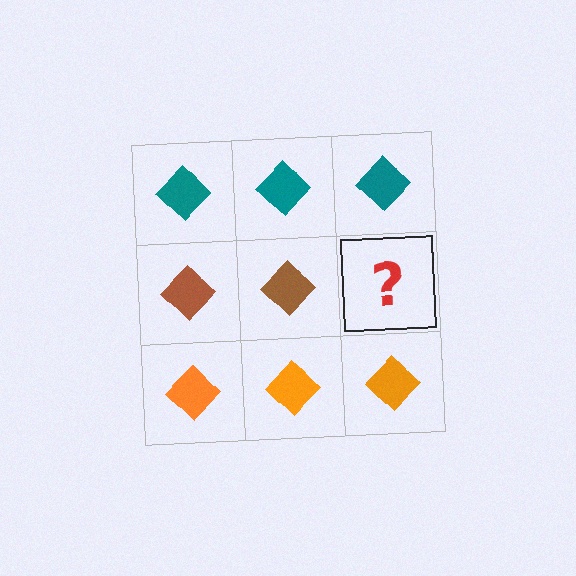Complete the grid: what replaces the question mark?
The question mark should be replaced with a brown diamond.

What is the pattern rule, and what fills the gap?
The rule is that each row has a consistent color. The gap should be filled with a brown diamond.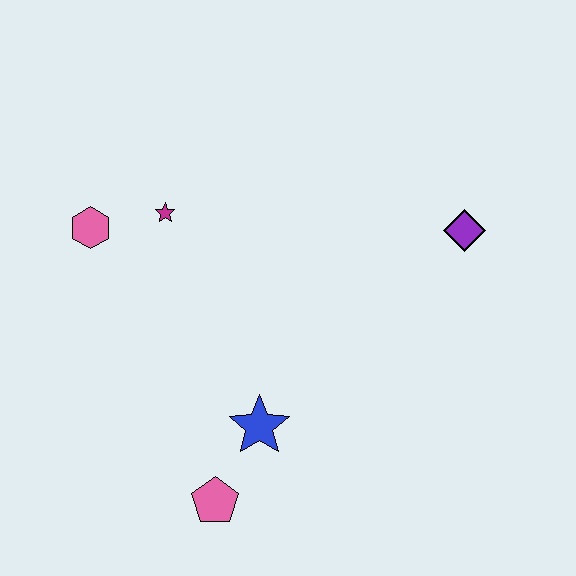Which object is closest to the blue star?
The pink pentagon is closest to the blue star.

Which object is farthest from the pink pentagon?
The purple diamond is farthest from the pink pentagon.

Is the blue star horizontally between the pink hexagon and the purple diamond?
Yes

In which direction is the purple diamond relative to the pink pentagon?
The purple diamond is above the pink pentagon.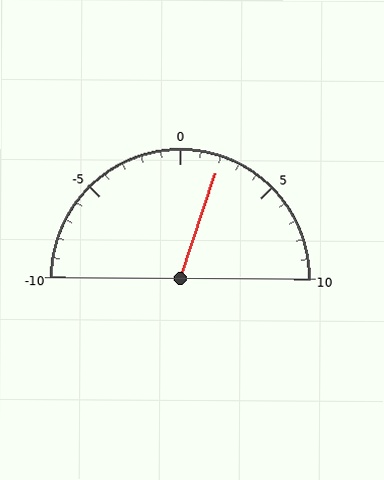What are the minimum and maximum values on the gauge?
The gauge ranges from -10 to 10.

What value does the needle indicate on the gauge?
The needle indicates approximately 2.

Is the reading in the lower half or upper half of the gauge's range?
The reading is in the upper half of the range (-10 to 10).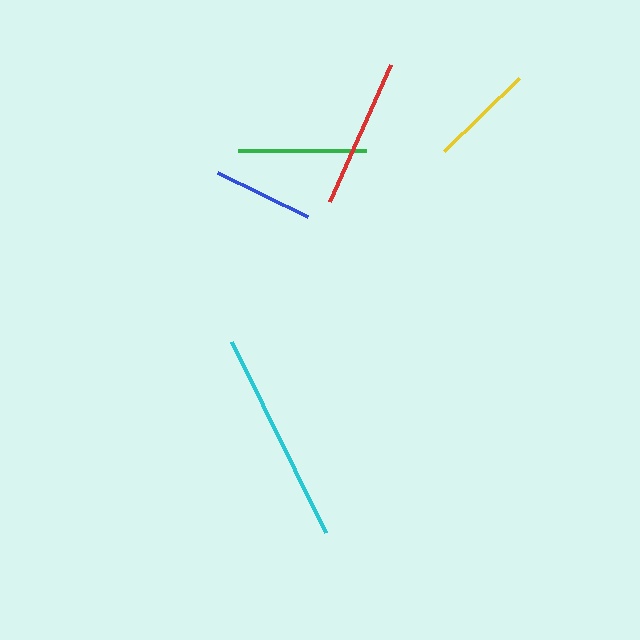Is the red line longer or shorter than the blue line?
The red line is longer than the blue line.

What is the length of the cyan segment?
The cyan segment is approximately 213 pixels long.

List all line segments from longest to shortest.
From longest to shortest: cyan, red, green, yellow, blue.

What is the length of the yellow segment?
The yellow segment is approximately 105 pixels long.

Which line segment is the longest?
The cyan line is the longest at approximately 213 pixels.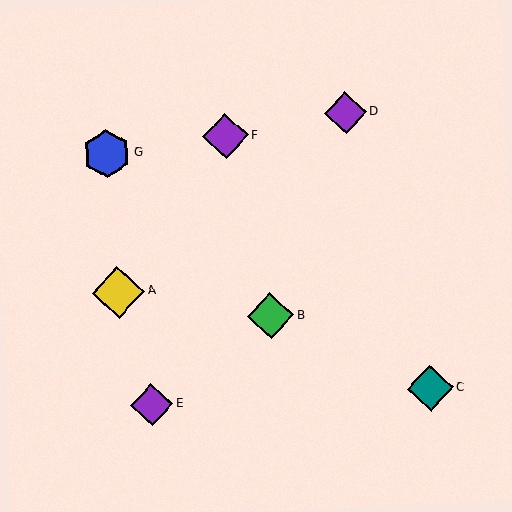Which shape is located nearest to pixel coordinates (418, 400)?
The teal diamond (labeled C) at (430, 388) is nearest to that location.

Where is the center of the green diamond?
The center of the green diamond is at (271, 316).